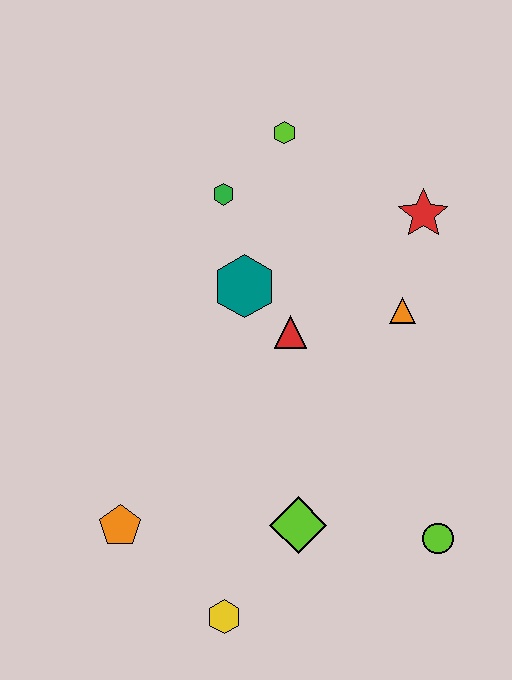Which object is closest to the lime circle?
The lime diamond is closest to the lime circle.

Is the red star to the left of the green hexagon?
No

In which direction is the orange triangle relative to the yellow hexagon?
The orange triangle is above the yellow hexagon.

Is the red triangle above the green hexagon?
No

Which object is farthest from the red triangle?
The yellow hexagon is farthest from the red triangle.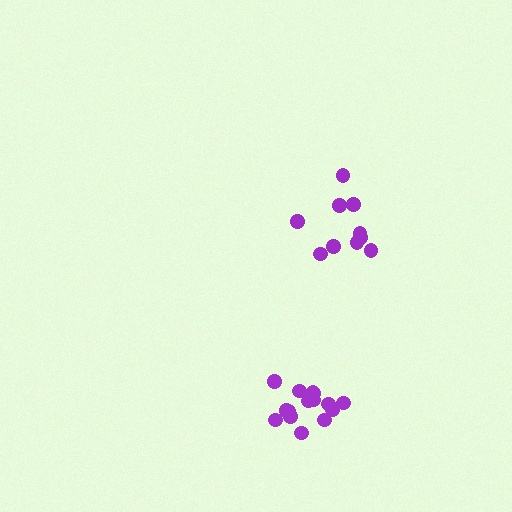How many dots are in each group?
Group 1: 10 dots, Group 2: 15 dots (25 total).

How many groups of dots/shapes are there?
There are 2 groups.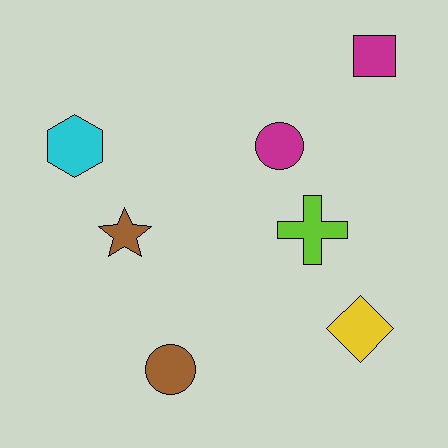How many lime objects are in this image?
There is 1 lime object.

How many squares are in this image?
There is 1 square.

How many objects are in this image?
There are 7 objects.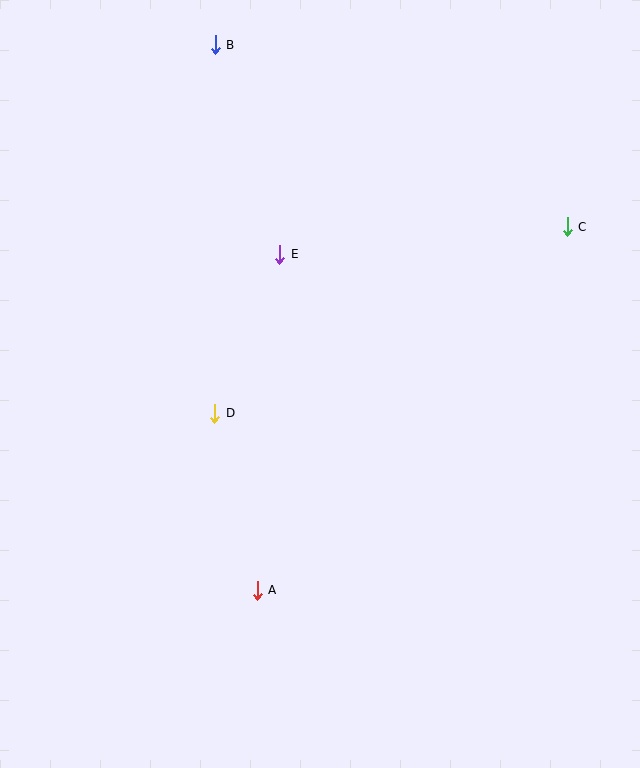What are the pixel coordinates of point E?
Point E is at (280, 254).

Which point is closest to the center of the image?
Point D at (215, 413) is closest to the center.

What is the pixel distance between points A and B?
The distance between A and B is 547 pixels.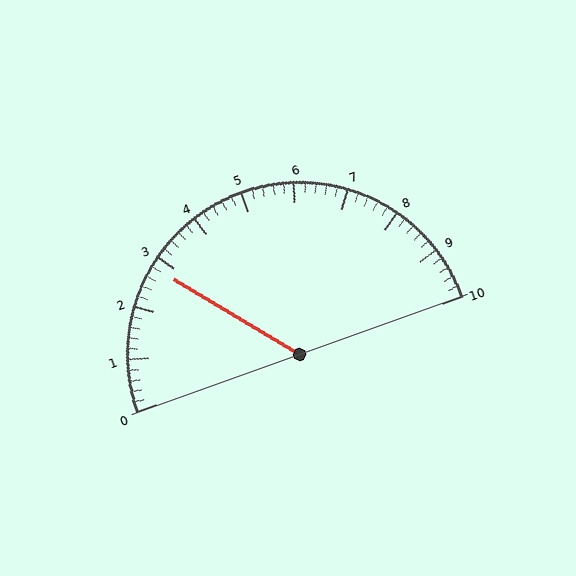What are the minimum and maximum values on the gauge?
The gauge ranges from 0 to 10.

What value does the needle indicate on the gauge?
The needle indicates approximately 2.8.